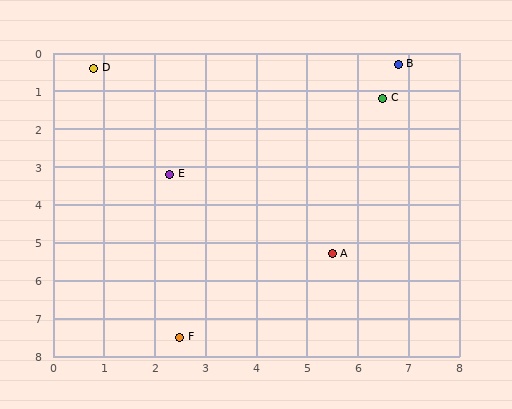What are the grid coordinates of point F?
Point F is at approximately (2.5, 7.5).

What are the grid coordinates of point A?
Point A is at approximately (5.5, 5.3).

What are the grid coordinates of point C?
Point C is at approximately (6.5, 1.2).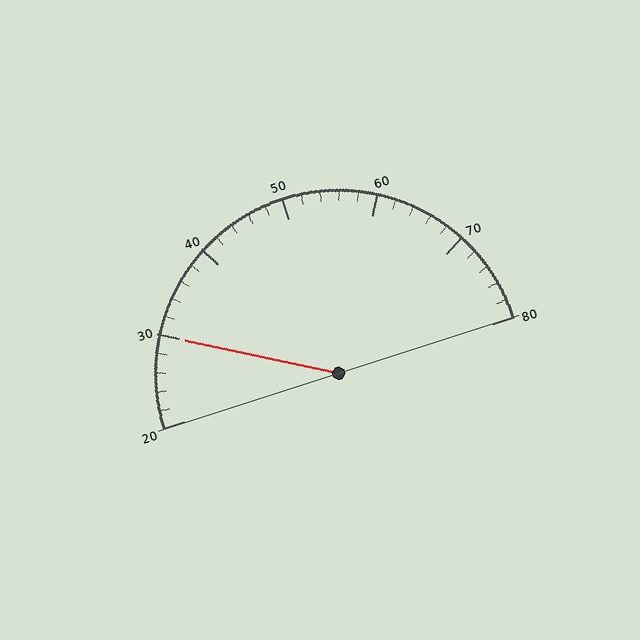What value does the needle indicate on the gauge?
The needle indicates approximately 30.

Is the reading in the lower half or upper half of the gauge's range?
The reading is in the lower half of the range (20 to 80).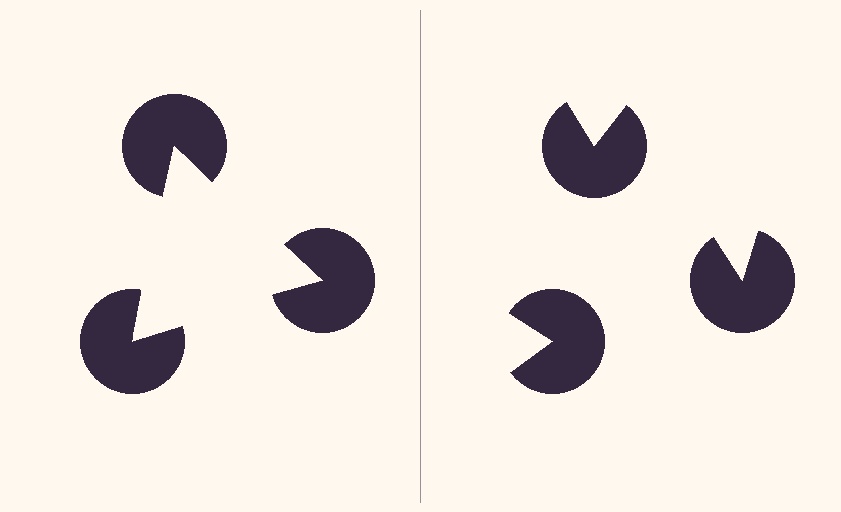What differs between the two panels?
The pac-man discs are positioned identically on both sides; only the wedge orientations differ. On the left they align to a triangle; on the right they are misaligned.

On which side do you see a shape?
An illusory triangle appears on the left side. On the right side the wedge cuts are rotated, so no coherent shape forms.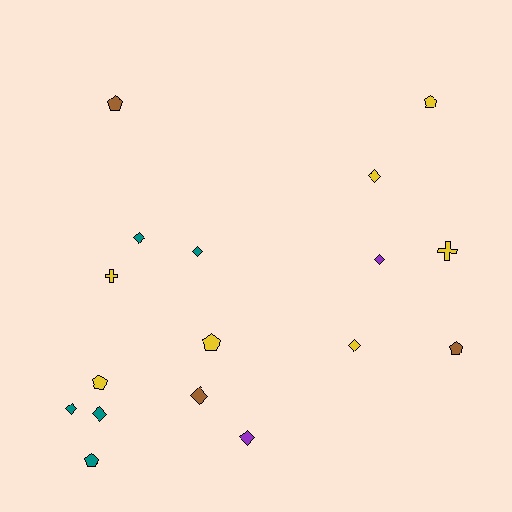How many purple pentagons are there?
There are no purple pentagons.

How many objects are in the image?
There are 17 objects.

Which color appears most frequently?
Yellow, with 7 objects.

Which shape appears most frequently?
Diamond, with 9 objects.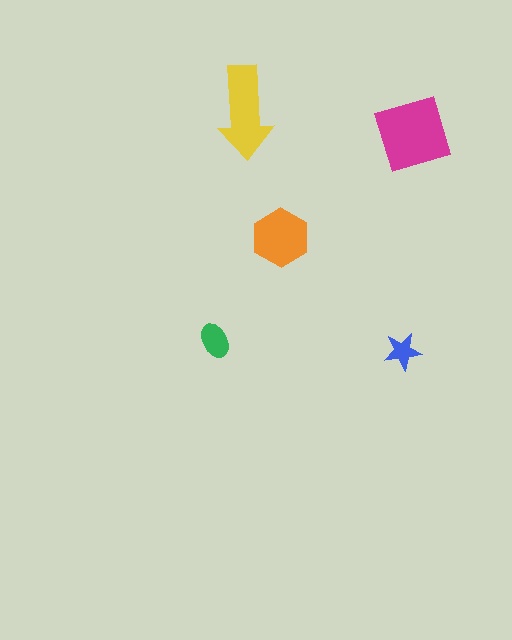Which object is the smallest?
The blue star.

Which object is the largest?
The magenta square.